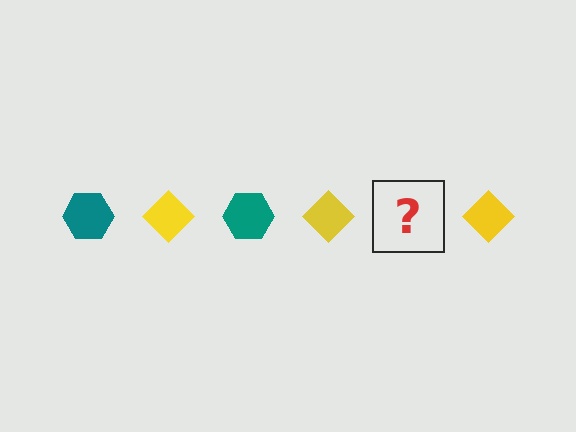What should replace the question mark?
The question mark should be replaced with a teal hexagon.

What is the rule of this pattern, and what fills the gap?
The rule is that the pattern alternates between teal hexagon and yellow diamond. The gap should be filled with a teal hexagon.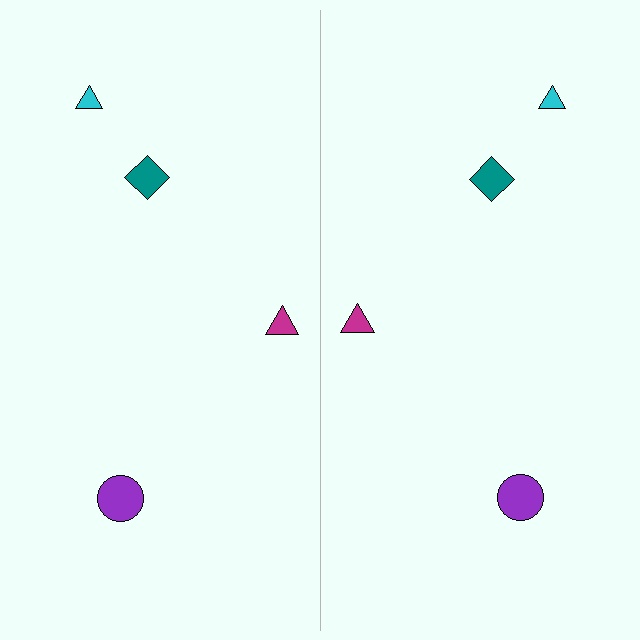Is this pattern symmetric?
Yes, this pattern has bilateral (reflection) symmetry.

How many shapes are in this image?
There are 8 shapes in this image.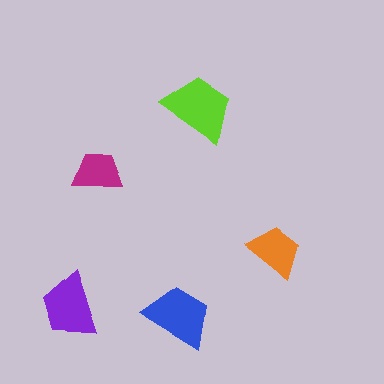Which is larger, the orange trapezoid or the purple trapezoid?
The purple one.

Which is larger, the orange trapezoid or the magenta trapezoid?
The orange one.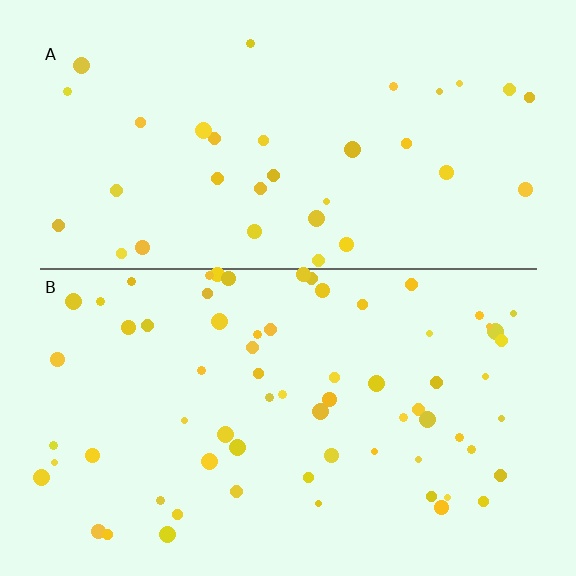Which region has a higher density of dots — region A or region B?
B (the bottom).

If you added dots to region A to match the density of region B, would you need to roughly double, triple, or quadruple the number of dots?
Approximately double.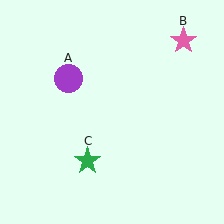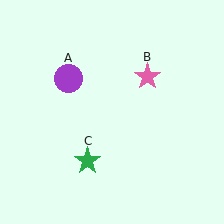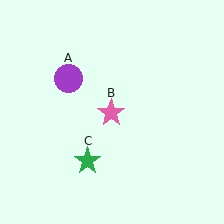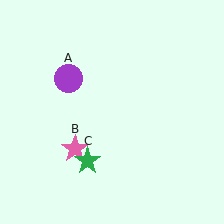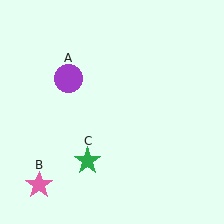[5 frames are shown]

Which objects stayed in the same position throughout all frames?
Purple circle (object A) and green star (object C) remained stationary.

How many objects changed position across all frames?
1 object changed position: pink star (object B).